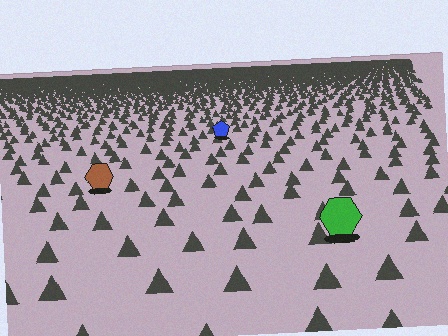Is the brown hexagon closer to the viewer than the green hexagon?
No. The green hexagon is closer — you can tell from the texture gradient: the ground texture is coarser near it.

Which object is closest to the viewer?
The green hexagon is closest. The texture marks near it are larger and more spread out.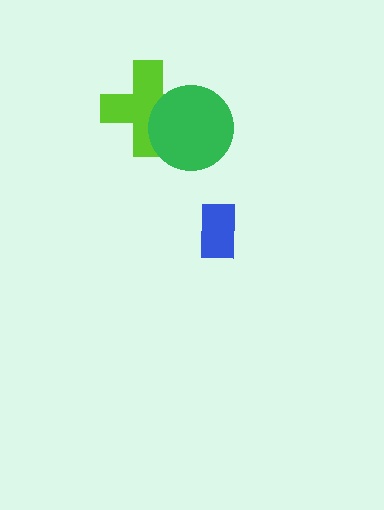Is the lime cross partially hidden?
Yes, it is partially covered by another shape.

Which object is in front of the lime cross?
The green circle is in front of the lime cross.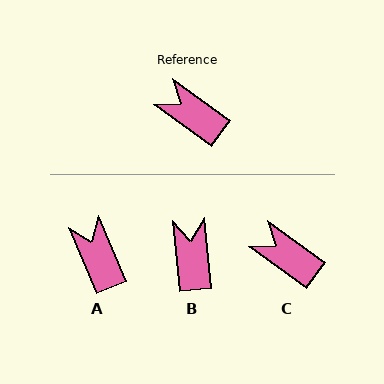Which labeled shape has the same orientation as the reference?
C.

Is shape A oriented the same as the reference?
No, it is off by about 31 degrees.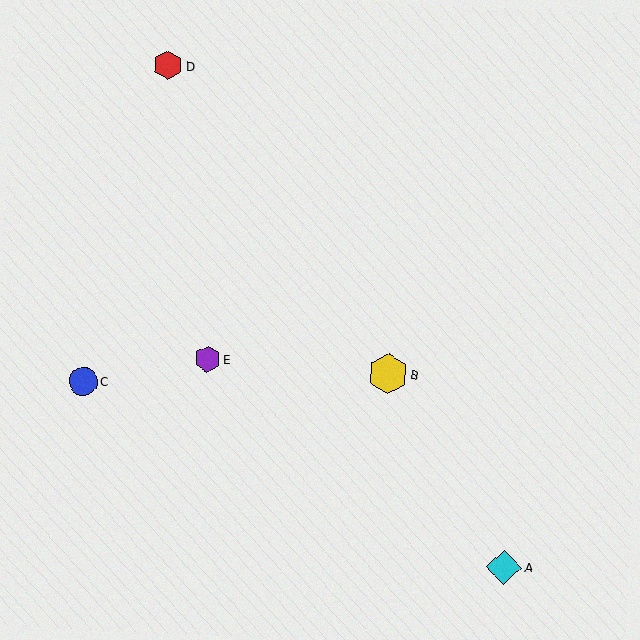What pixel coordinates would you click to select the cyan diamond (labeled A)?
Click at (504, 567) to select the cyan diamond A.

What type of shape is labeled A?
Shape A is a cyan diamond.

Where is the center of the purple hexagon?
The center of the purple hexagon is at (207, 359).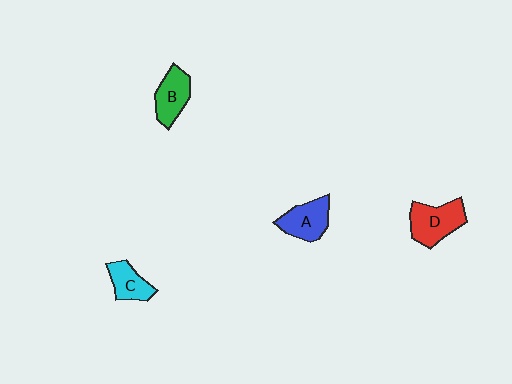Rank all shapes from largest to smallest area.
From largest to smallest: D (red), A (blue), B (green), C (cyan).